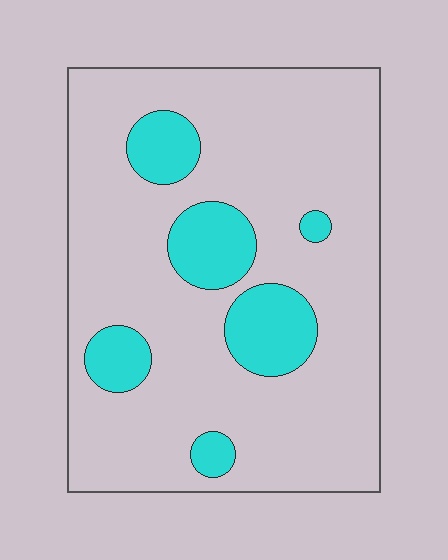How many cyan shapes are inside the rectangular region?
6.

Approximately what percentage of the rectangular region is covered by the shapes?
Approximately 20%.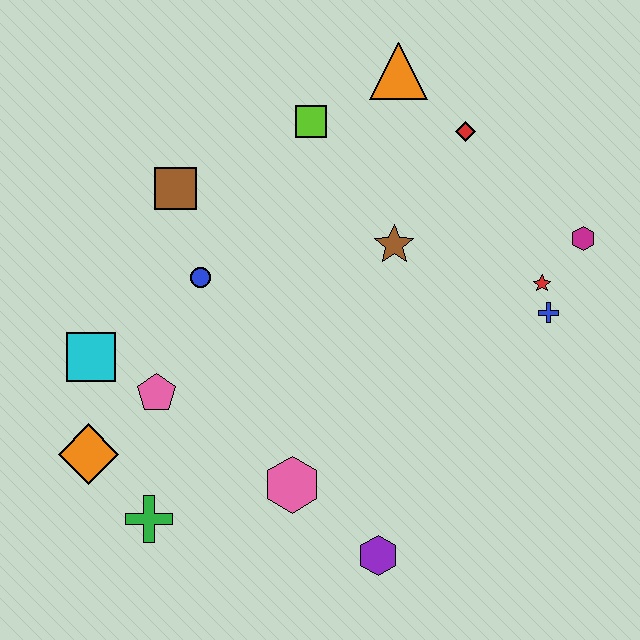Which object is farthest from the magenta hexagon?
The orange diamond is farthest from the magenta hexagon.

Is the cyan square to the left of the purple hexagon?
Yes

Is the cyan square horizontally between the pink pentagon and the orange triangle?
No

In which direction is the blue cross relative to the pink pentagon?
The blue cross is to the right of the pink pentagon.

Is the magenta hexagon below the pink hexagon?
No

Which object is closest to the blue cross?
The red star is closest to the blue cross.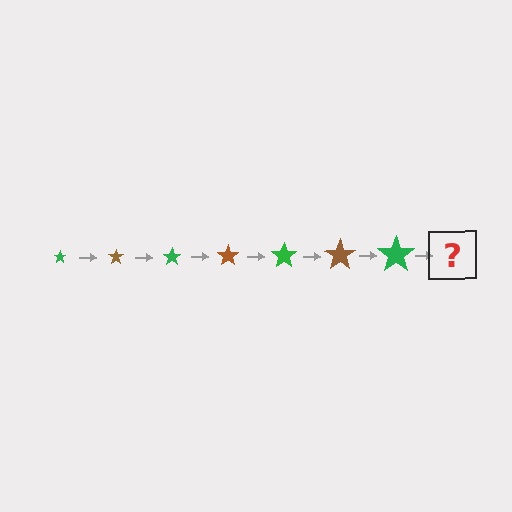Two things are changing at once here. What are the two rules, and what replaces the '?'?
The two rules are that the star grows larger each step and the color cycles through green and brown. The '?' should be a brown star, larger than the previous one.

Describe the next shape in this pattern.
It should be a brown star, larger than the previous one.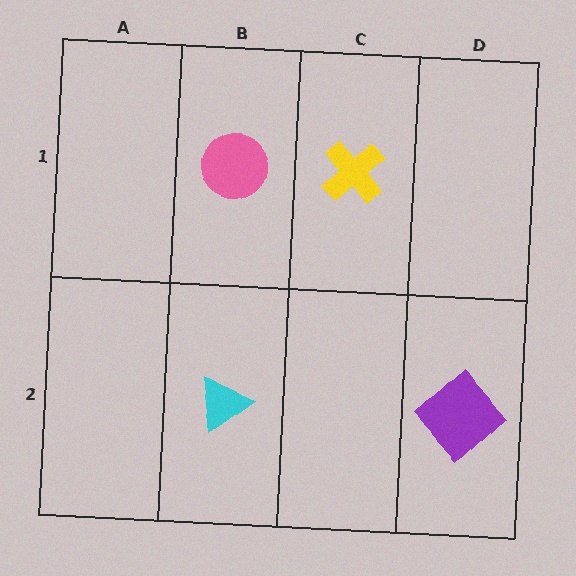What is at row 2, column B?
A cyan triangle.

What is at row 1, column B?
A pink circle.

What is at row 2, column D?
A purple diamond.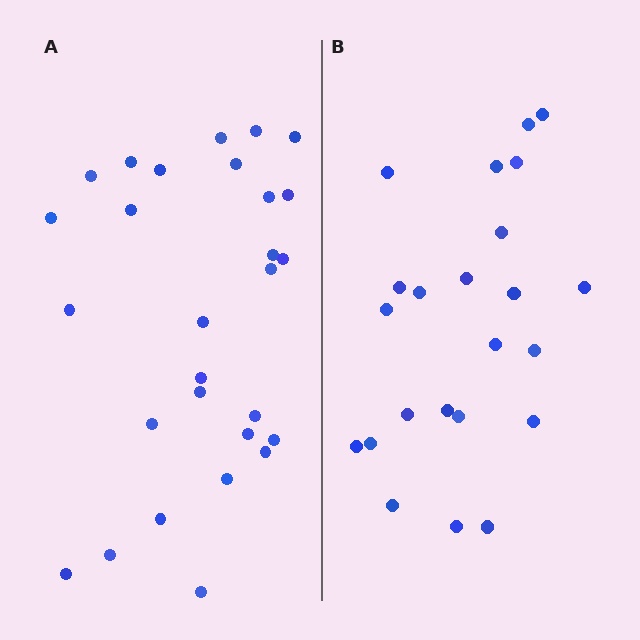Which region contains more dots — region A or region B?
Region A (the left region) has more dots.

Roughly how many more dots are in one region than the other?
Region A has about 5 more dots than region B.